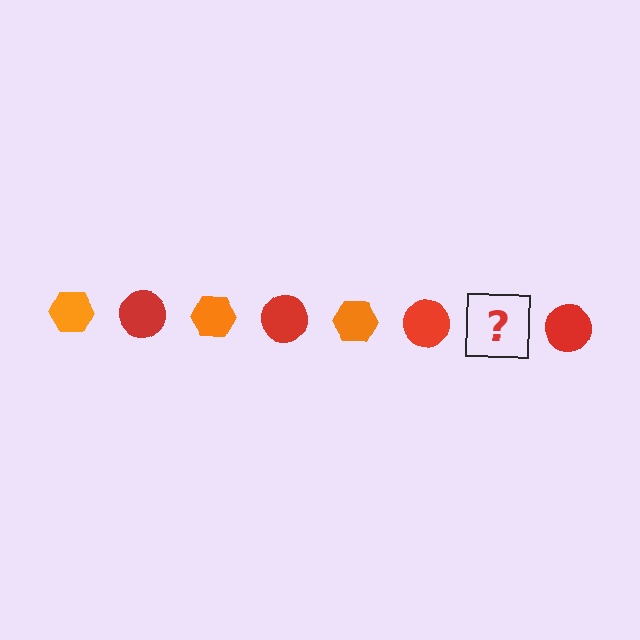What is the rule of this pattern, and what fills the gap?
The rule is that the pattern alternates between orange hexagon and red circle. The gap should be filled with an orange hexagon.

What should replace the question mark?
The question mark should be replaced with an orange hexagon.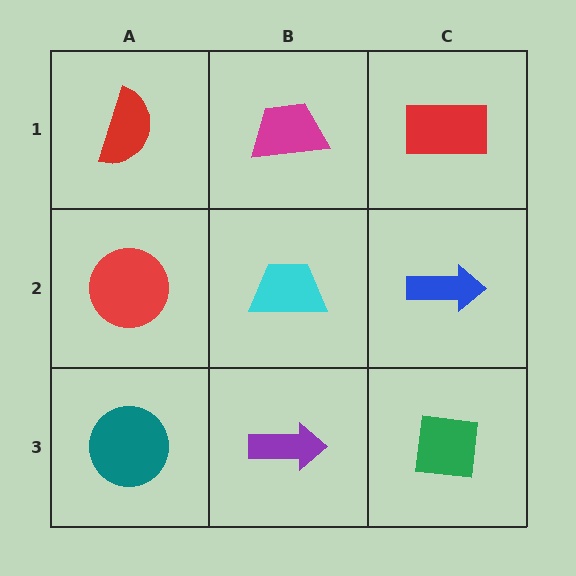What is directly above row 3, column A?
A red circle.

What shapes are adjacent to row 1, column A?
A red circle (row 2, column A), a magenta trapezoid (row 1, column B).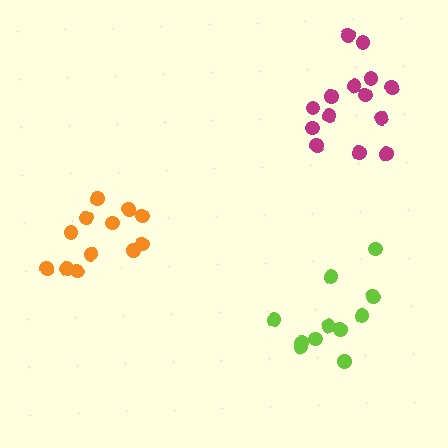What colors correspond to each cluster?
The clusters are colored: orange, magenta, lime.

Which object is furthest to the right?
The magenta cluster is rightmost.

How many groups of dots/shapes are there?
There are 3 groups.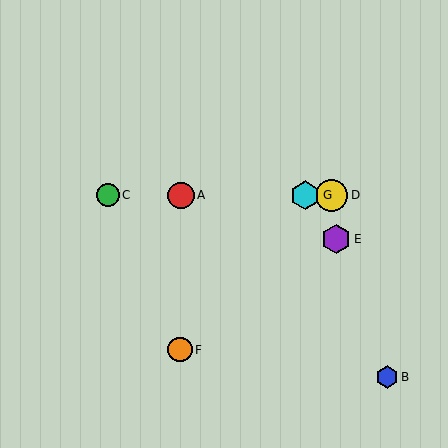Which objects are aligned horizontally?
Objects A, C, D, G are aligned horizontally.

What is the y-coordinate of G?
Object G is at y≈195.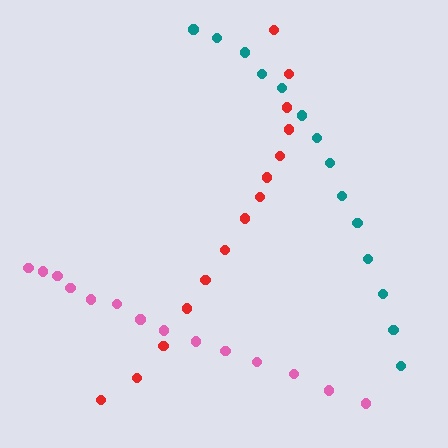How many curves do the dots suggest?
There are 3 distinct paths.